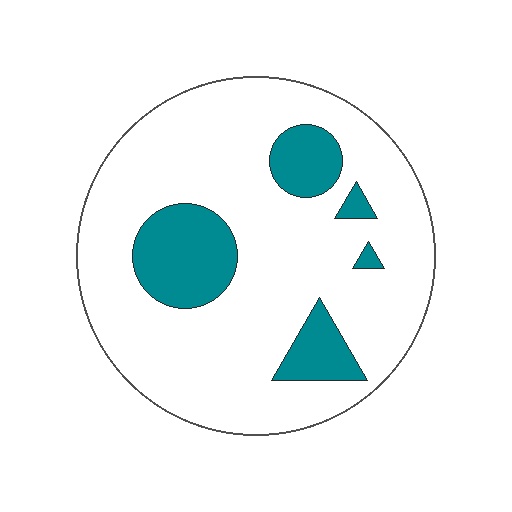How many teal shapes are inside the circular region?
5.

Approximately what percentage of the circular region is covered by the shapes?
Approximately 20%.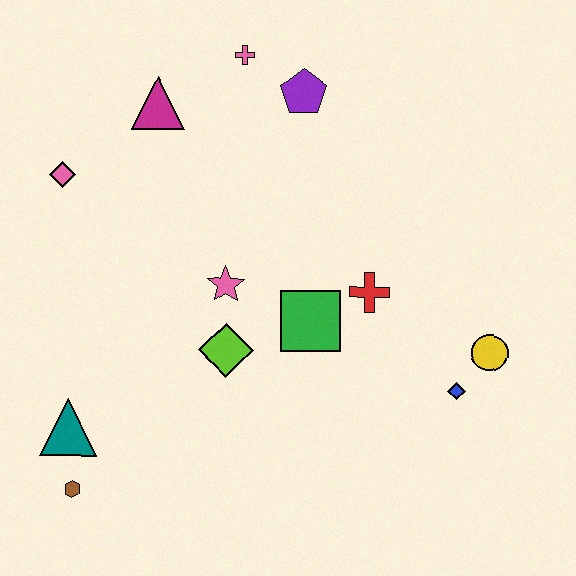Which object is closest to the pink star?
The lime diamond is closest to the pink star.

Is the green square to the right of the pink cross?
Yes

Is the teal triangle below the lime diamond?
Yes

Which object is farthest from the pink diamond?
The yellow circle is farthest from the pink diamond.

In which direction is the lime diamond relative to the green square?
The lime diamond is to the left of the green square.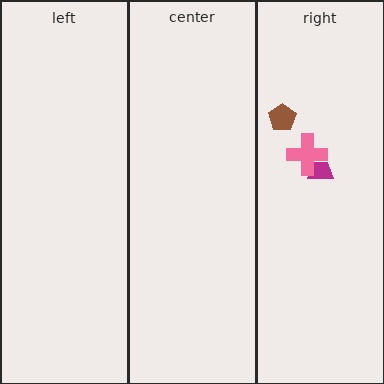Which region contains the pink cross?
The right region.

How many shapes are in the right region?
3.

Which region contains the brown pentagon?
The right region.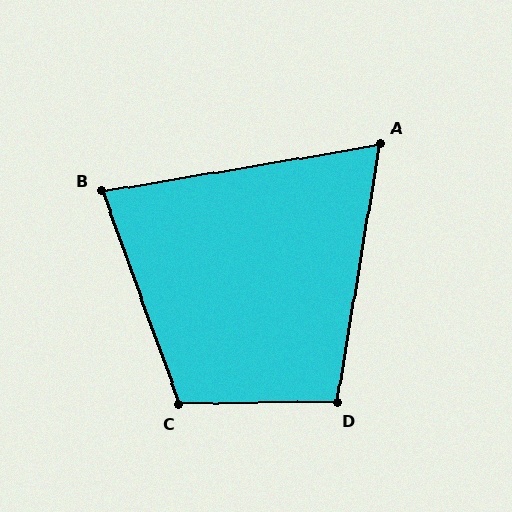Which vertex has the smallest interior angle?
A, at approximately 71 degrees.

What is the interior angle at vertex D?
Approximately 100 degrees (obtuse).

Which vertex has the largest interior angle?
C, at approximately 109 degrees.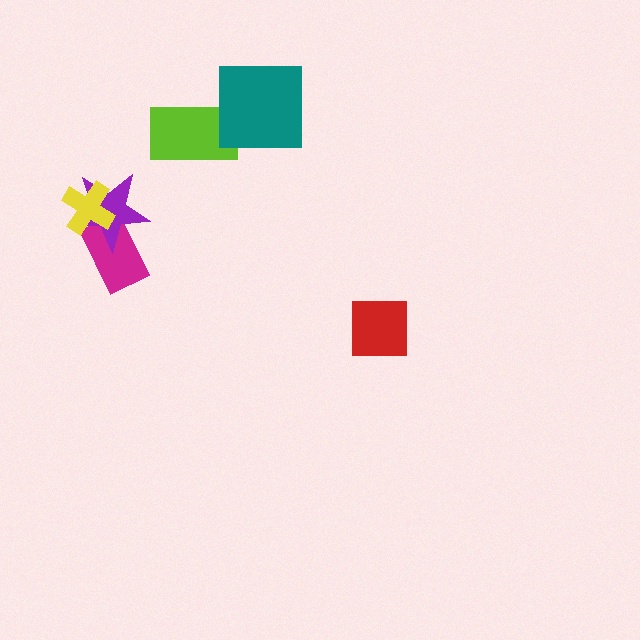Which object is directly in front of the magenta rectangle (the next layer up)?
The purple star is directly in front of the magenta rectangle.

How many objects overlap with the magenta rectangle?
2 objects overlap with the magenta rectangle.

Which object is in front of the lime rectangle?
The teal square is in front of the lime rectangle.